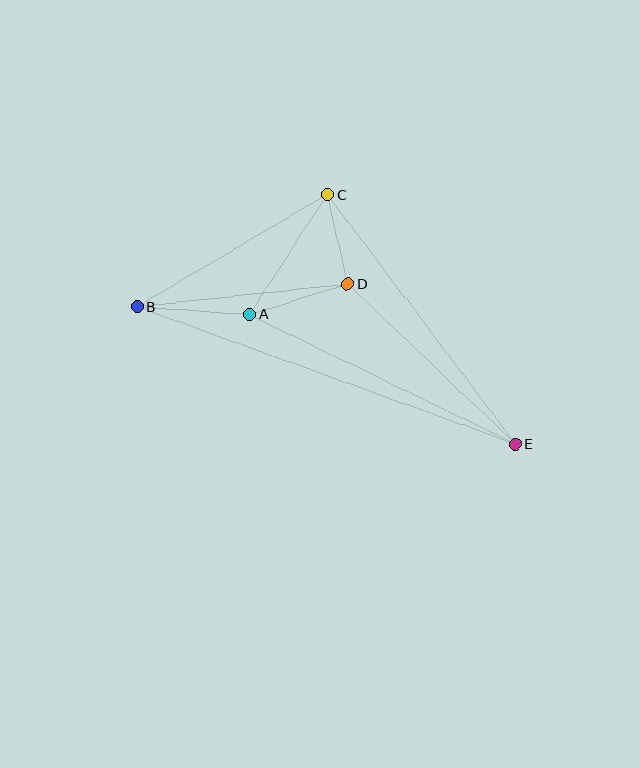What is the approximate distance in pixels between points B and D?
The distance between B and D is approximately 212 pixels.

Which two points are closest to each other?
Points C and D are closest to each other.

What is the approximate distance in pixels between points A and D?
The distance between A and D is approximately 103 pixels.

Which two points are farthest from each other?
Points B and E are farthest from each other.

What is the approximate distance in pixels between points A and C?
The distance between A and C is approximately 143 pixels.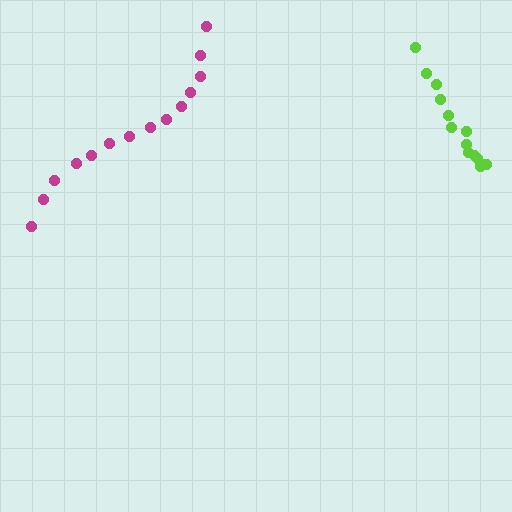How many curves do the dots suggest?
There are 2 distinct paths.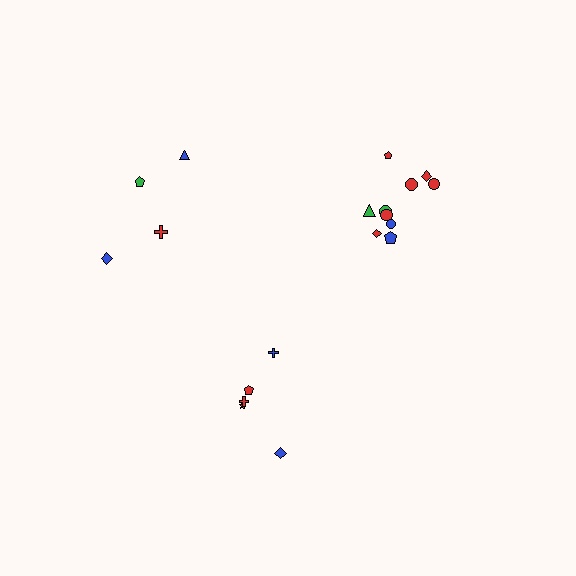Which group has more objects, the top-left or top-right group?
The top-right group.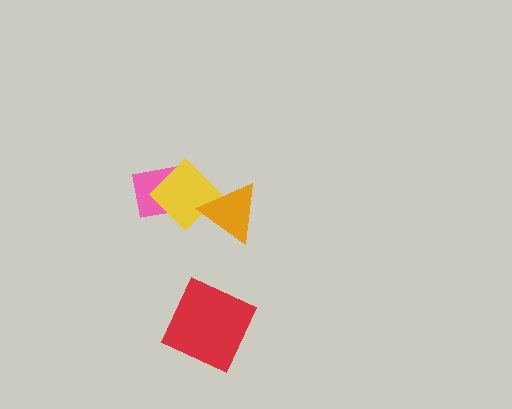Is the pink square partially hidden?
Yes, it is partially covered by another shape.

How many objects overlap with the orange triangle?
1 object overlaps with the orange triangle.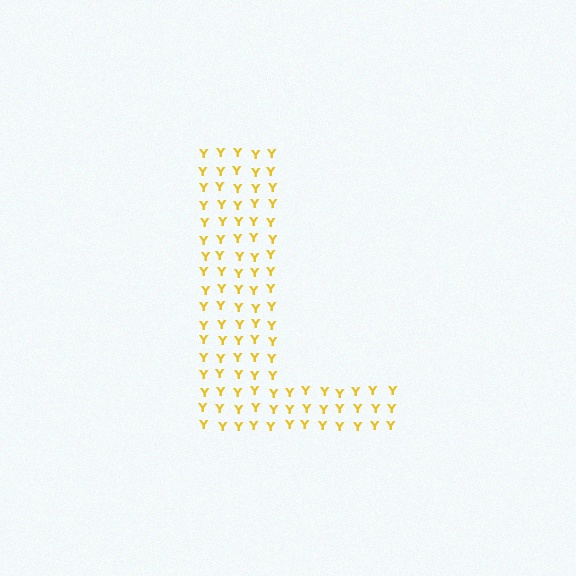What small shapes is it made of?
It is made of small letter Y's.